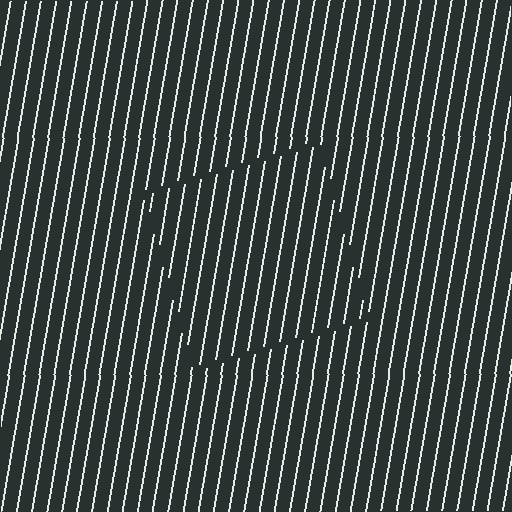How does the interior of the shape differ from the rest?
The interior of the shape contains the same grating, shifted by half a period — the contour is defined by the phase discontinuity where line-ends from the inner and outer gratings abut.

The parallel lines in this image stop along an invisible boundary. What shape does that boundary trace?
An illusory square. The interior of the shape contains the same grating, shifted by half a period — the contour is defined by the phase discontinuity where line-ends from the inner and outer gratings abut.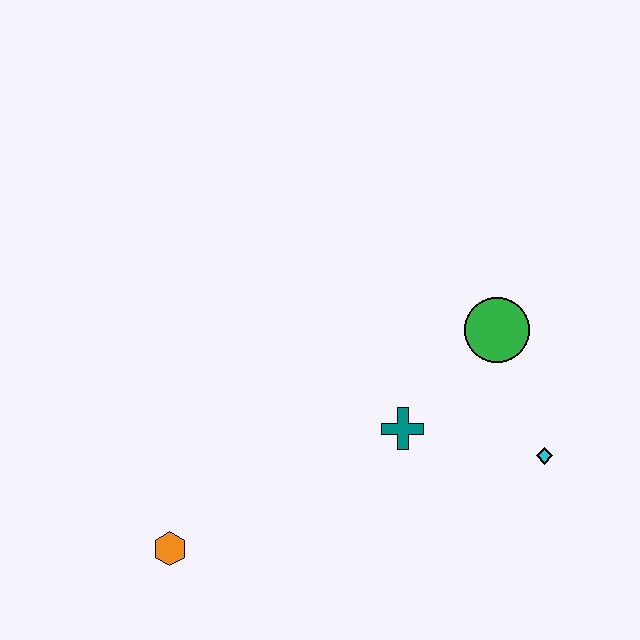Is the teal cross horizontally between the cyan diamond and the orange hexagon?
Yes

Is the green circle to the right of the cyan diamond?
No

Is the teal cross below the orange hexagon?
No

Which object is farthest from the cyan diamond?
The orange hexagon is farthest from the cyan diamond.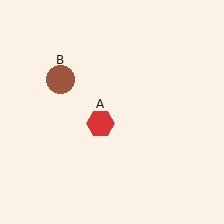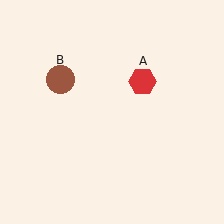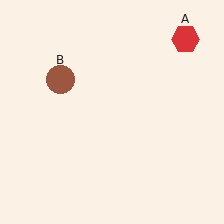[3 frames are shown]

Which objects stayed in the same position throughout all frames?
Brown circle (object B) remained stationary.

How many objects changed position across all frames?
1 object changed position: red hexagon (object A).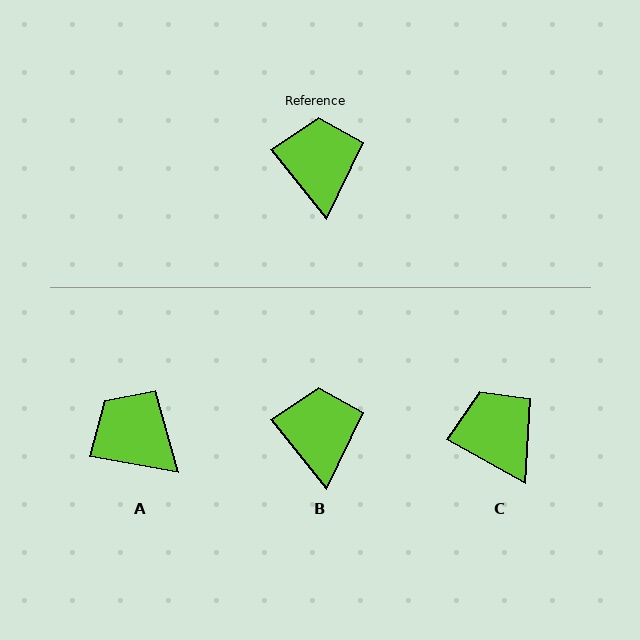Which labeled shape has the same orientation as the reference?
B.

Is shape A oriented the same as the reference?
No, it is off by about 41 degrees.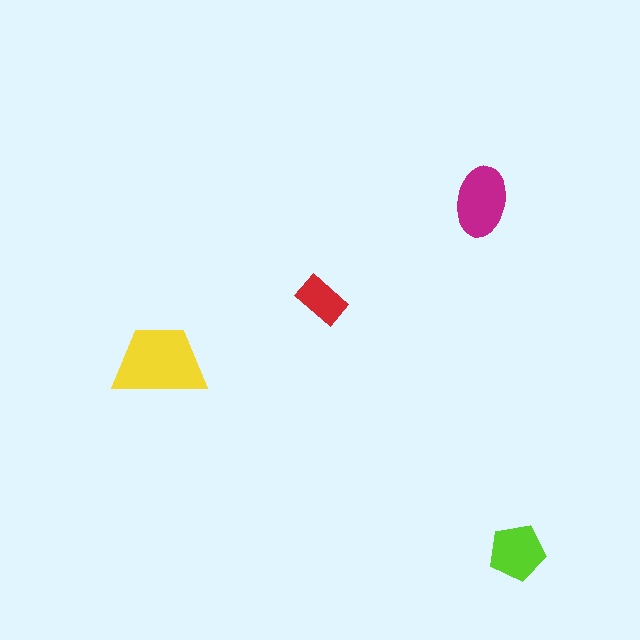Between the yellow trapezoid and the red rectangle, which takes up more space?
The yellow trapezoid.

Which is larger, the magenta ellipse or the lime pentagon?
The magenta ellipse.